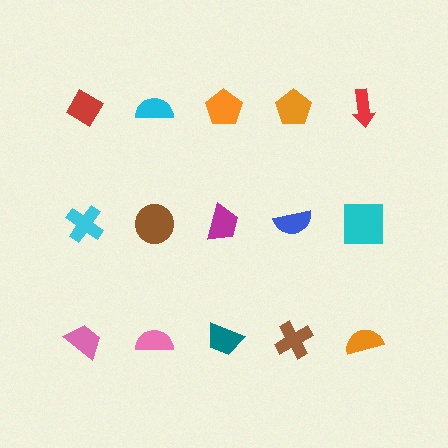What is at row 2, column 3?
A magenta trapezoid.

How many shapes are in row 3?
5 shapes.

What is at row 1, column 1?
A red diamond.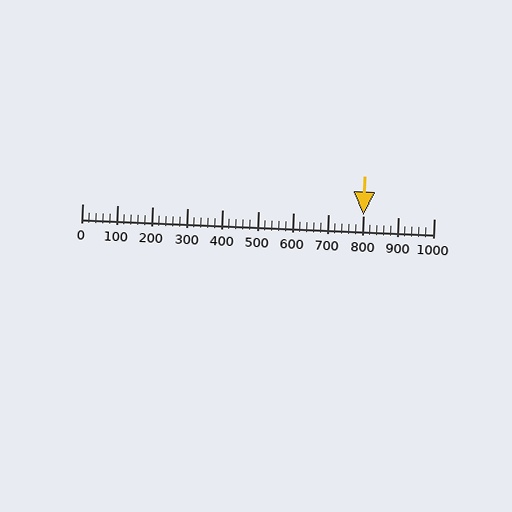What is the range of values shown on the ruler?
The ruler shows values from 0 to 1000.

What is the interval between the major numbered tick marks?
The major tick marks are spaced 100 units apart.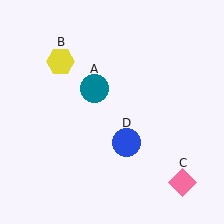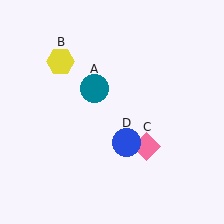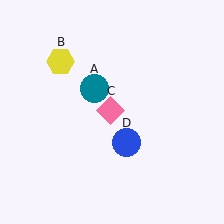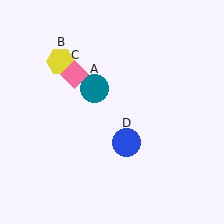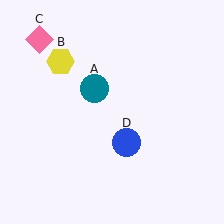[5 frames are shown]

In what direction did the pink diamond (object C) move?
The pink diamond (object C) moved up and to the left.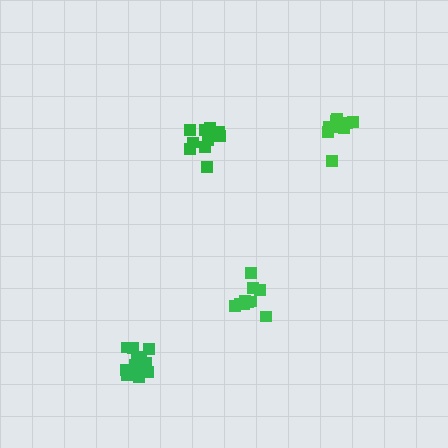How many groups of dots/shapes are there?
There are 4 groups.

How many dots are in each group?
Group 1: 10 dots, Group 2: 11 dots, Group 3: 9 dots, Group 4: 12 dots (42 total).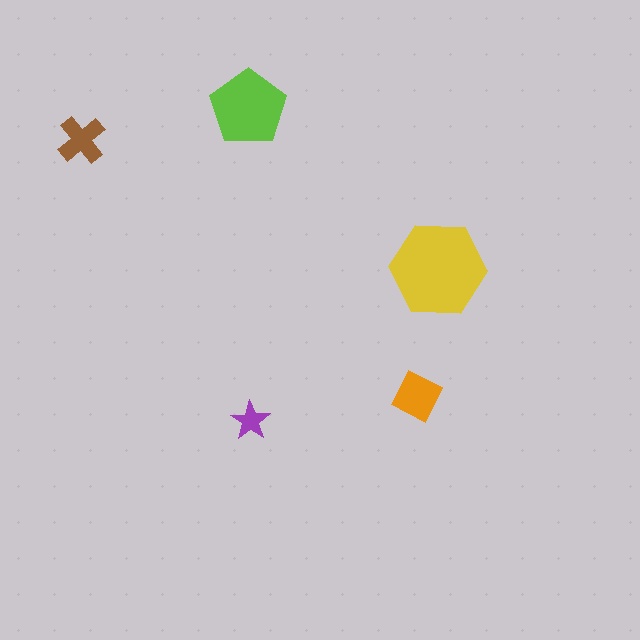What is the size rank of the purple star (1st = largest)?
5th.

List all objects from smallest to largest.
The purple star, the brown cross, the orange diamond, the lime pentagon, the yellow hexagon.